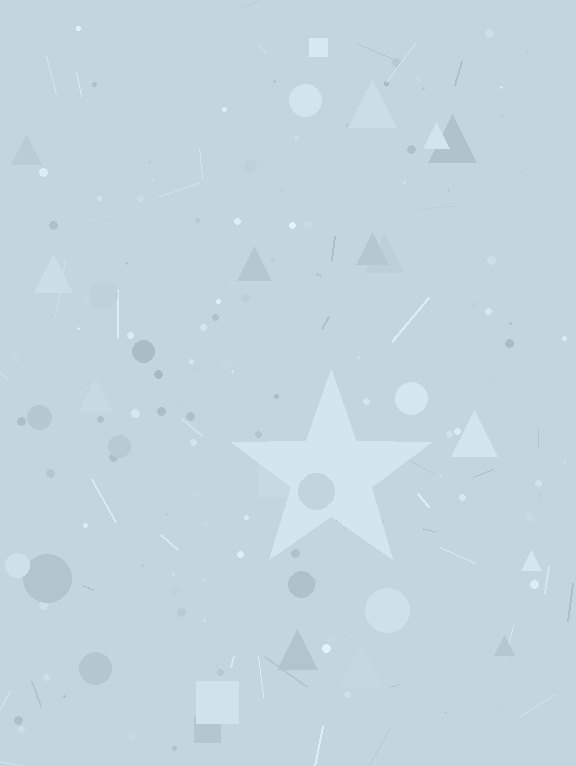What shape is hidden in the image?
A star is hidden in the image.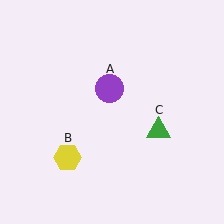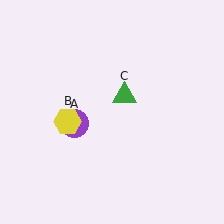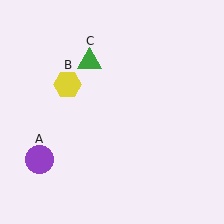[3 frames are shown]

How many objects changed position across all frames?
3 objects changed position: purple circle (object A), yellow hexagon (object B), green triangle (object C).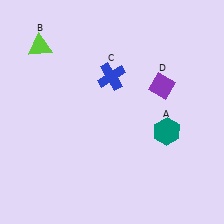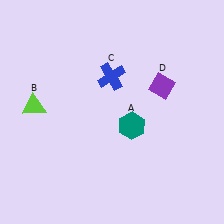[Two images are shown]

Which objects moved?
The objects that moved are: the teal hexagon (A), the lime triangle (B).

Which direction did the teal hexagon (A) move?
The teal hexagon (A) moved left.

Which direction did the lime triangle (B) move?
The lime triangle (B) moved down.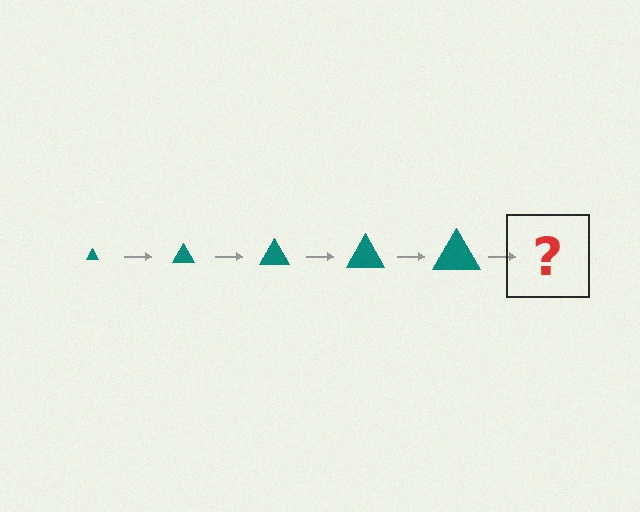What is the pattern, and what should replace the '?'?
The pattern is that the triangle gets progressively larger each step. The '?' should be a teal triangle, larger than the previous one.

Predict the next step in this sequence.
The next step is a teal triangle, larger than the previous one.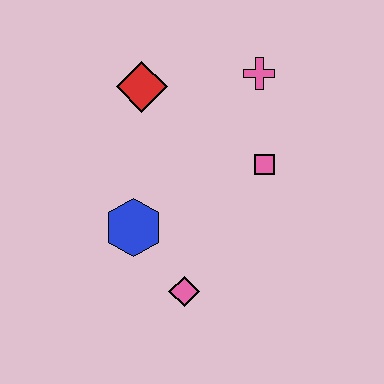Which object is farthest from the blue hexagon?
The pink cross is farthest from the blue hexagon.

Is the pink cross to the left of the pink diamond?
No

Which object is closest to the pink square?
The pink cross is closest to the pink square.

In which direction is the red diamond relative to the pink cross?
The red diamond is to the left of the pink cross.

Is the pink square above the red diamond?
No